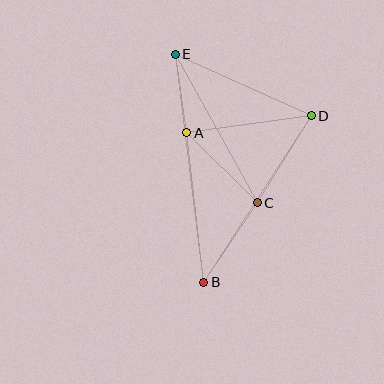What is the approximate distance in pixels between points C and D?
The distance between C and D is approximately 102 pixels.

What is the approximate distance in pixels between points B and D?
The distance between B and D is approximately 198 pixels.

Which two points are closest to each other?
Points A and E are closest to each other.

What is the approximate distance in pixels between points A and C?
The distance between A and C is approximately 99 pixels.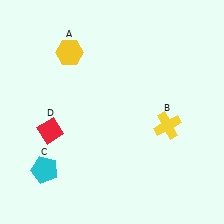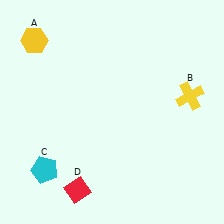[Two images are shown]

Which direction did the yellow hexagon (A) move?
The yellow hexagon (A) moved left.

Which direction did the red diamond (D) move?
The red diamond (D) moved down.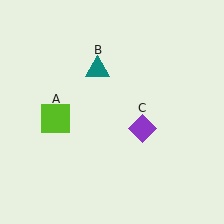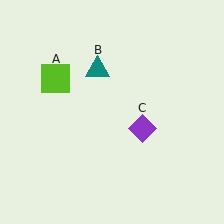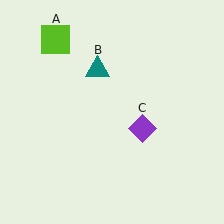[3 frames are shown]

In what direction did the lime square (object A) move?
The lime square (object A) moved up.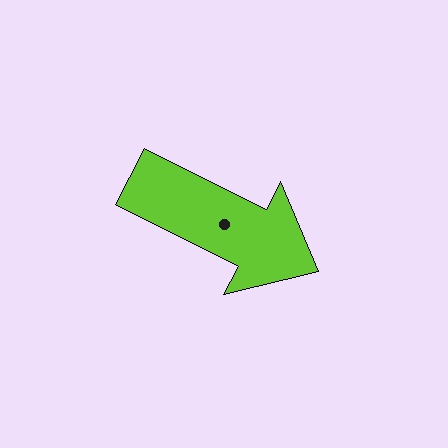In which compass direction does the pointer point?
Southeast.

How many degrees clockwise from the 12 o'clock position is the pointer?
Approximately 117 degrees.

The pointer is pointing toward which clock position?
Roughly 4 o'clock.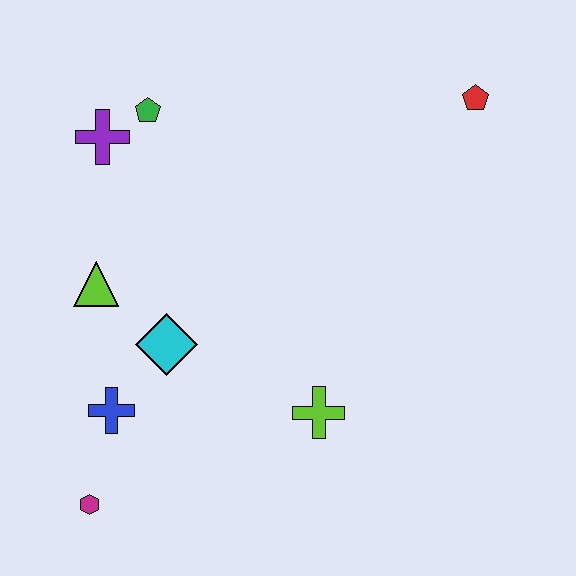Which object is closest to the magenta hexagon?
The blue cross is closest to the magenta hexagon.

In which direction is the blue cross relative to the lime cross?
The blue cross is to the left of the lime cross.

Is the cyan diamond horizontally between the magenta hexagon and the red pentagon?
Yes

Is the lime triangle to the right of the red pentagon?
No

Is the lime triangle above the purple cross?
No